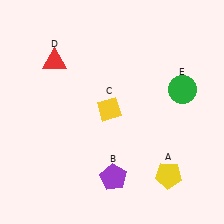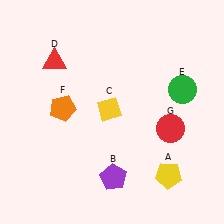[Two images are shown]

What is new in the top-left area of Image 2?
An orange pentagon (F) was added in the top-left area of Image 2.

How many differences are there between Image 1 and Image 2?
There are 2 differences between the two images.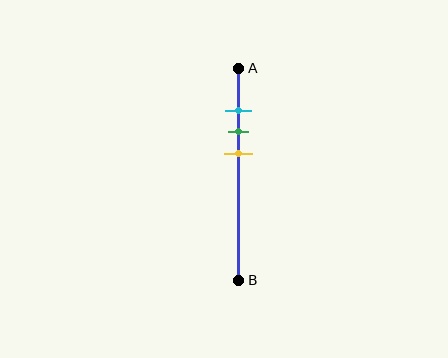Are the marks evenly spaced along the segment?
Yes, the marks are approximately evenly spaced.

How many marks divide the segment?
There are 3 marks dividing the segment.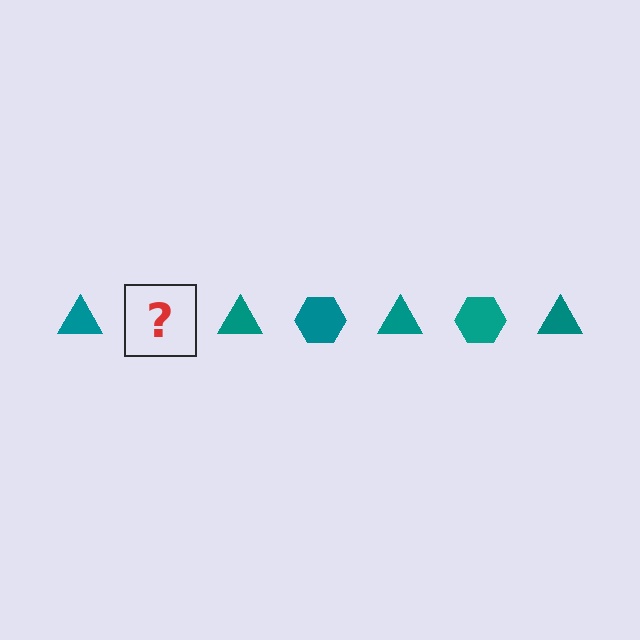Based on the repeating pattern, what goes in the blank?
The blank should be a teal hexagon.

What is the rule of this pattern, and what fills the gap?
The rule is that the pattern cycles through triangle, hexagon shapes in teal. The gap should be filled with a teal hexagon.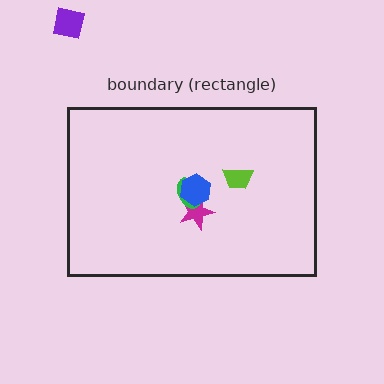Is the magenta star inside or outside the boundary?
Inside.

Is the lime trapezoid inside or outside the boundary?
Inside.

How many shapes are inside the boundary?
4 inside, 1 outside.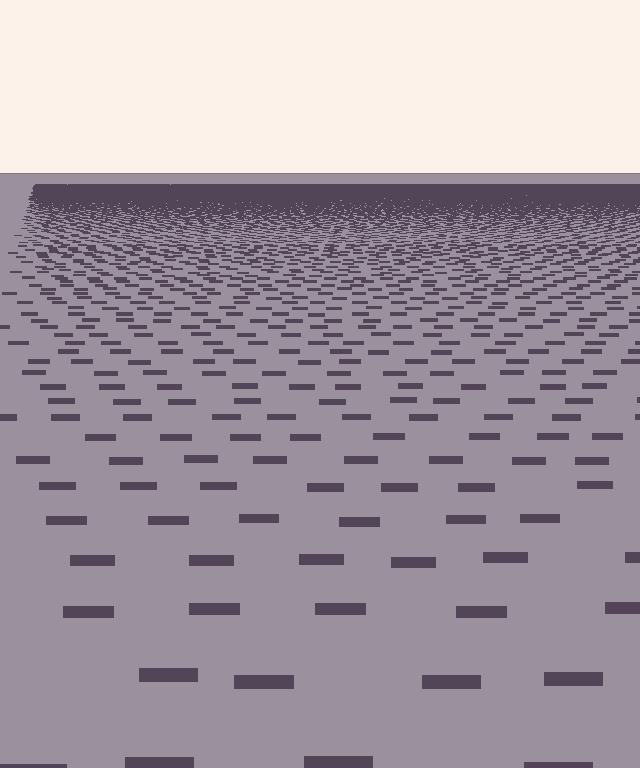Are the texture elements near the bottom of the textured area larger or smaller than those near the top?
Larger. Near the bottom, elements are closer to the viewer and appear at a bigger on-screen size.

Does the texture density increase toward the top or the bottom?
Density increases toward the top.